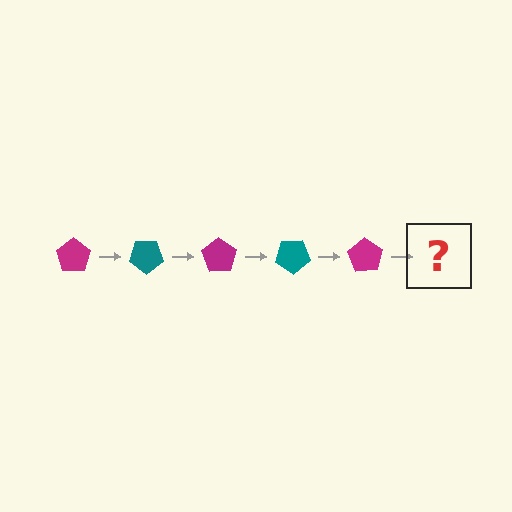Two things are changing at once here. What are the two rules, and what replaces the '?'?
The two rules are that it rotates 35 degrees each step and the color cycles through magenta and teal. The '?' should be a teal pentagon, rotated 175 degrees from the start.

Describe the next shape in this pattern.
It should be a teal pentagon, rotated 175 degrees from the start.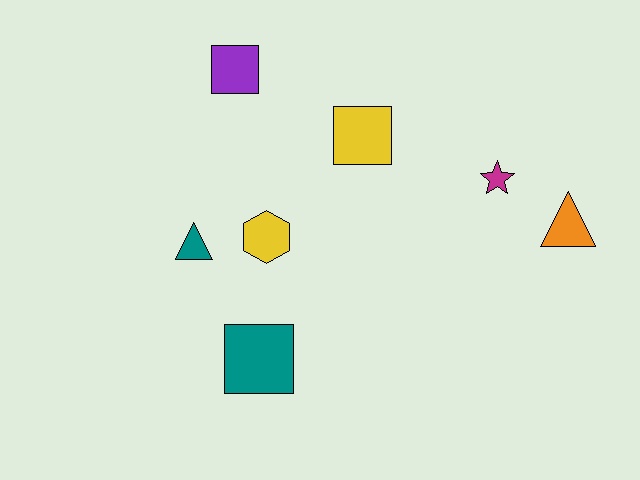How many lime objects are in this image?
There are no lime objects.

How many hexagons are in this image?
There is 1 hexagon.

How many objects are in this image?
There are 7 objects.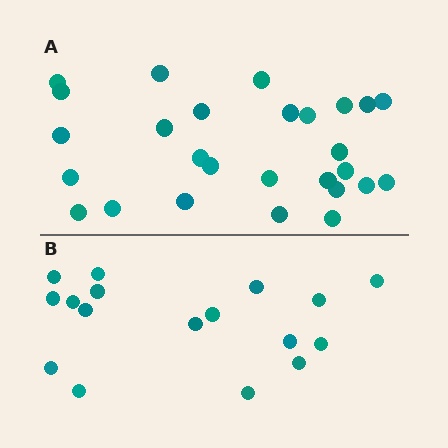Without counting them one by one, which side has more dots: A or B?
Region A (the top region) has more dots.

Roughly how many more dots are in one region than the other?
Region A has roughly 10 or so more dots than region B.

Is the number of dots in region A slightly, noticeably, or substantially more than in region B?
Region A has substantially more. The ratio is roughly 1.6 to 1.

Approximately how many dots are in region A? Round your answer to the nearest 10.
About 30 dots. (The exact count is 27, which rounds to 30.)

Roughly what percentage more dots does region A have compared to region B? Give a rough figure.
About 60% more.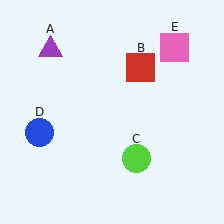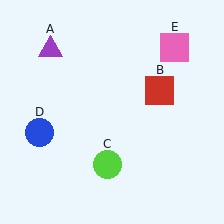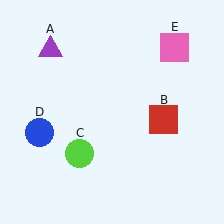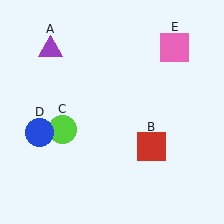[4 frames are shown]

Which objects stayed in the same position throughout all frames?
Purple triangle (object A) and blue circle (object D) and pink square (object E) remained stationary.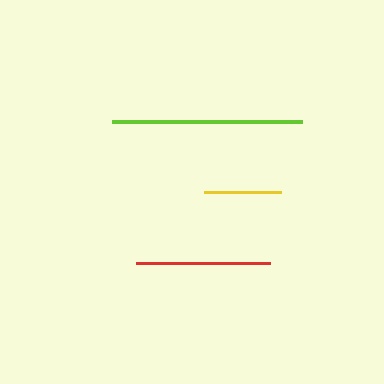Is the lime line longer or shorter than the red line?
The lime line is longer than the red line.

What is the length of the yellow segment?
The yellow segment is approximately 77 pixels long.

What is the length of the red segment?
The red segment is approximately 134 pixels long.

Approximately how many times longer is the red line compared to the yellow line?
The red line is approximately 1.7 times the length of the yellow line.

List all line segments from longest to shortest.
From longest to shortest: lime, red, yellow.